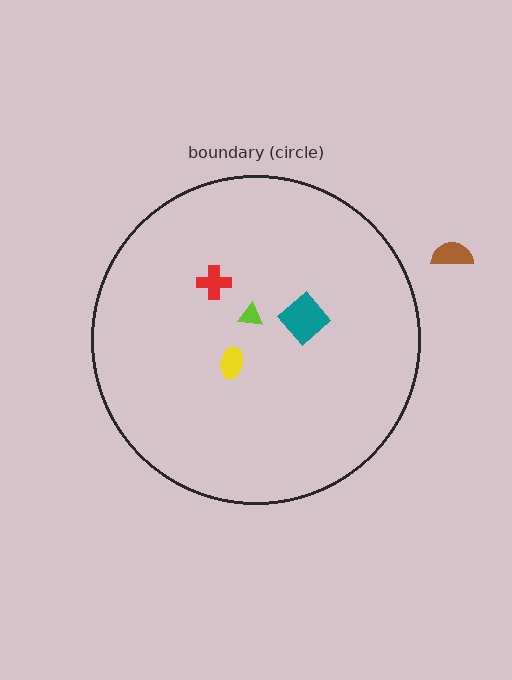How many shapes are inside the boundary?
4 inside, 1 outside.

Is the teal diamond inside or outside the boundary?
Inside.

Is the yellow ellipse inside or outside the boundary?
Inside.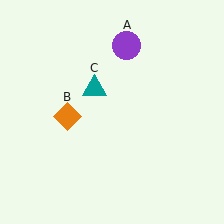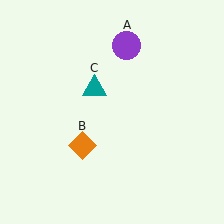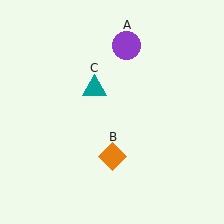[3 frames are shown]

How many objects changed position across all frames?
1 object changed position: orange diamond (object B).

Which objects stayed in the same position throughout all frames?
Purple circle (object A) and teal triangle (object C) remained stationary.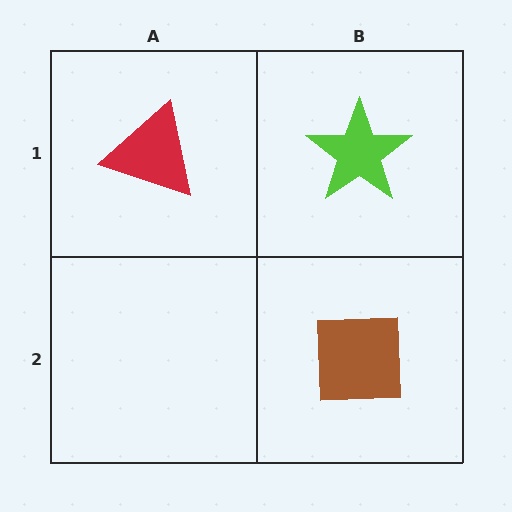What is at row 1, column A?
A red triangle.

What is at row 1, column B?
A lime star.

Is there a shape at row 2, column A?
No, that cell is empty.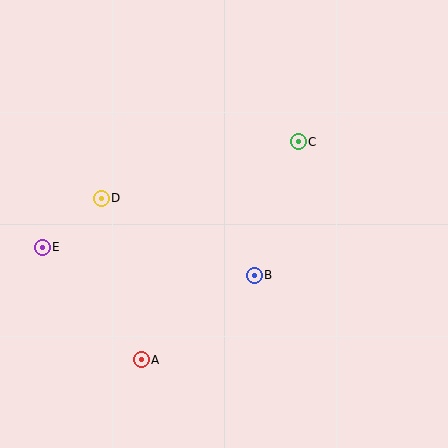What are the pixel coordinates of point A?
Point A is at (141, 360).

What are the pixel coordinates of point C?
Point C is at (298, 142).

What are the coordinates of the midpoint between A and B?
The midpoint between A and B is at (198, 318).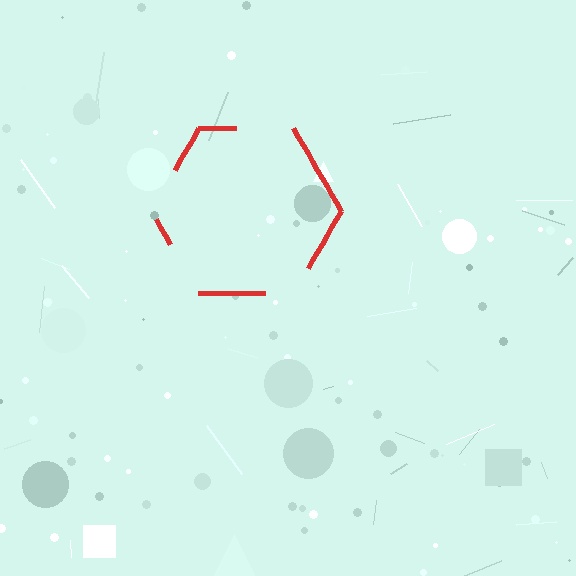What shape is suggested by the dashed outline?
The dashed outline suggests a hexagon.